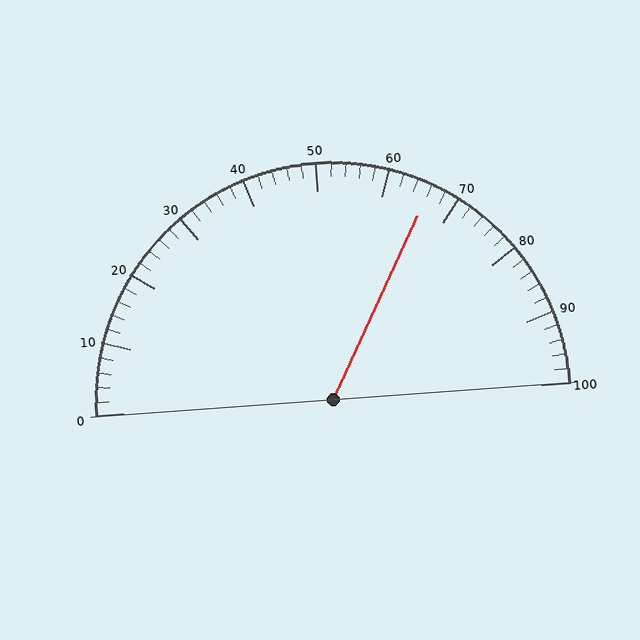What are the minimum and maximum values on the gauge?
The gauge ranges from 0 to 100.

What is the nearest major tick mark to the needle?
The nearest major tick mark is 70.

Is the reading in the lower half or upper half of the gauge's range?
The reading is in the upper half of the range (0 to 100).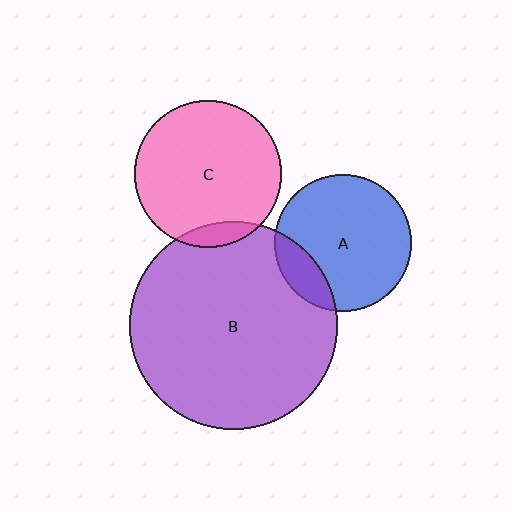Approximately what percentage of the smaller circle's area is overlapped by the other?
Approximately 15%.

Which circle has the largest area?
Circle B (purple).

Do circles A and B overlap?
Yes.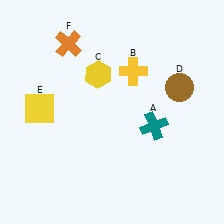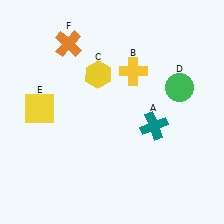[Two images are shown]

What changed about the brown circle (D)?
In Image 1, D is brown. In Image 2, it changed to green.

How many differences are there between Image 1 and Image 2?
There is 1 difference between the two images.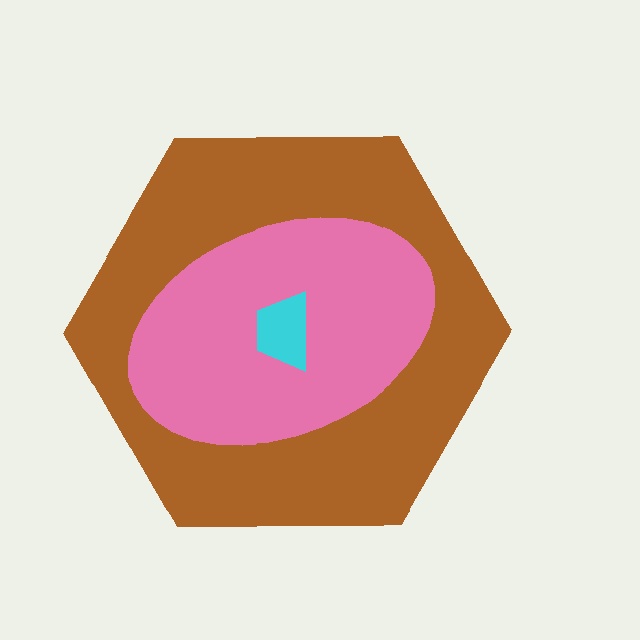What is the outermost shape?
The brown hexagon.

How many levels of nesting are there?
3.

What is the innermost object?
The cyan trapezoid.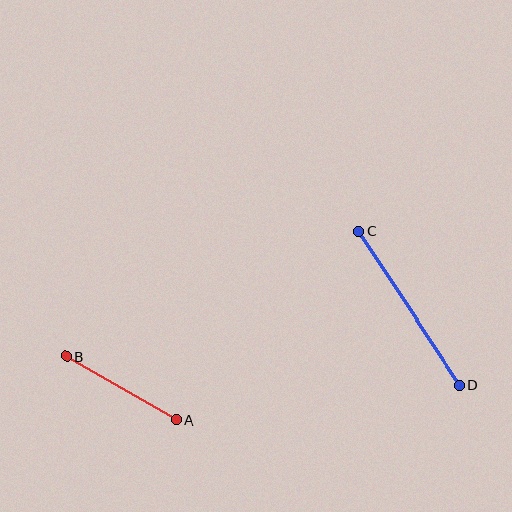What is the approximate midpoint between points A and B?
The midpoint is at approximately (121, 388) pixels.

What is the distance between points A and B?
The distance is approximately 126 pixels.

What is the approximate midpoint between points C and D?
The midpoint is at approximately (409, 308) pixels.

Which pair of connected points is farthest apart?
Points C and D are farthest apart.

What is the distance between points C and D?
The distance is approximately 184 pixels.